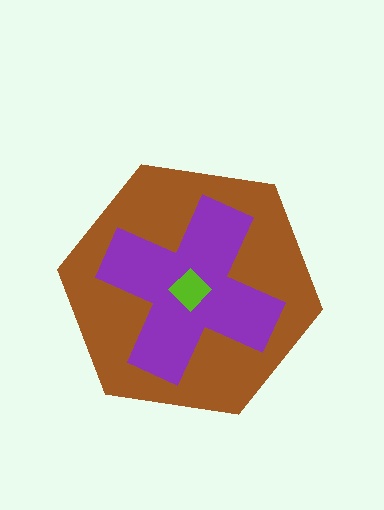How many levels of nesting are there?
3.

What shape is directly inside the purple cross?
The lime diamond.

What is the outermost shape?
The brown hexagon.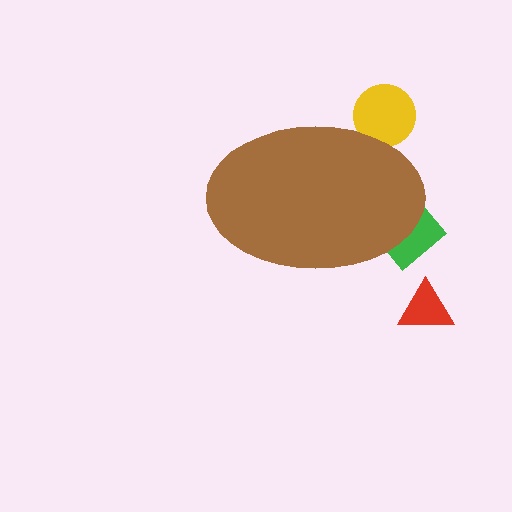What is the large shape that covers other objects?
A brown ellipse.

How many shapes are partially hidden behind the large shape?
2 shapes are partially hidden.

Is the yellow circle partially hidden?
Yes, the yellow circle is partially hidden behind the brown ellipse.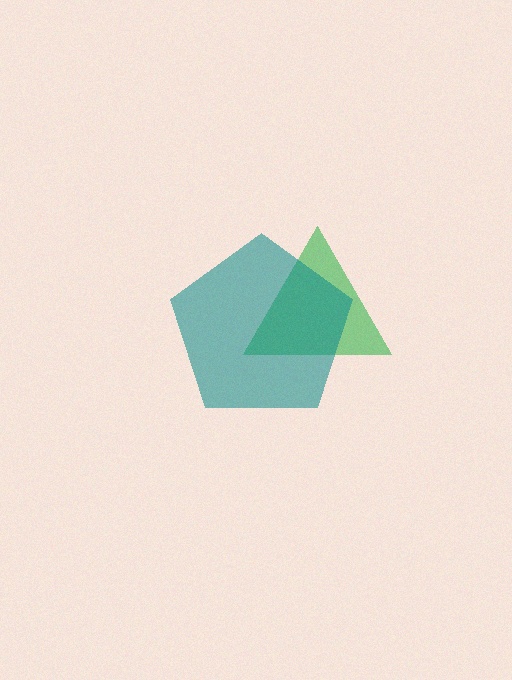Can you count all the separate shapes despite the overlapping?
Yes, there are 2 separate shapes.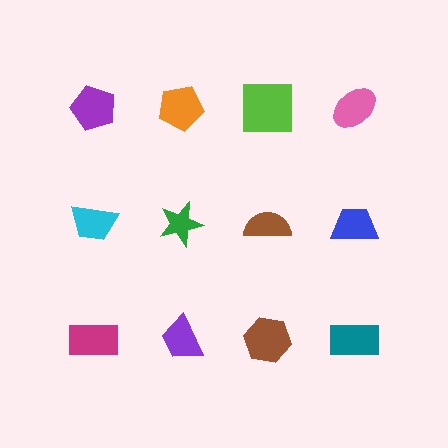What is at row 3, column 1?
A magenta rectangle.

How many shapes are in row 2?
4 shapes.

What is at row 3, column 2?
A purple trapezoid.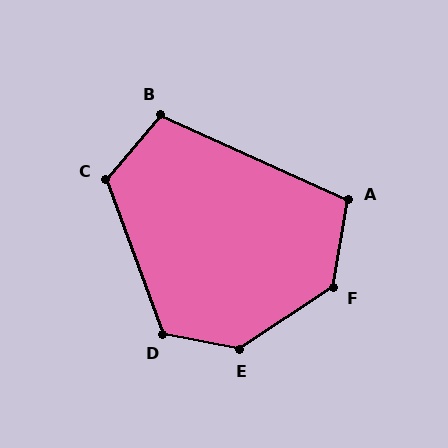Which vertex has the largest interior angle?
E, at approximately 136 degrees.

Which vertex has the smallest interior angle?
A, at approximately 105 degrees.